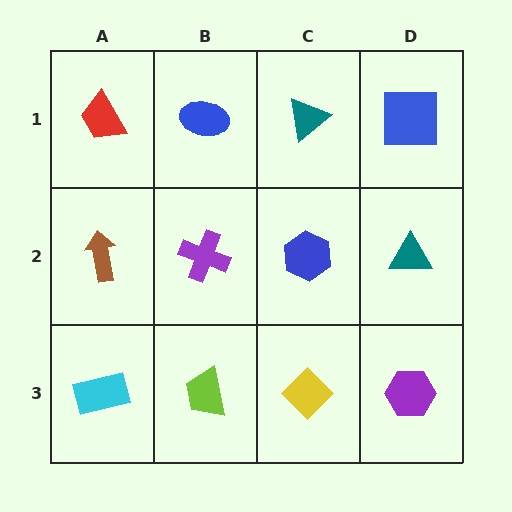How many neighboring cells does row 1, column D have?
2.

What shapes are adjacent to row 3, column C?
A blue hexagon (row 2, column C), a lime trapezoid (row 3, column B), a purple hexagon (row 3, column D).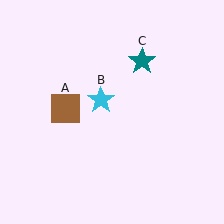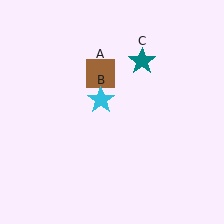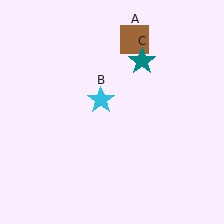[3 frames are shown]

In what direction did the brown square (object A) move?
The brown square (object A) moved up and to the right.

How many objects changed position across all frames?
1 object changed position: brown square (object A).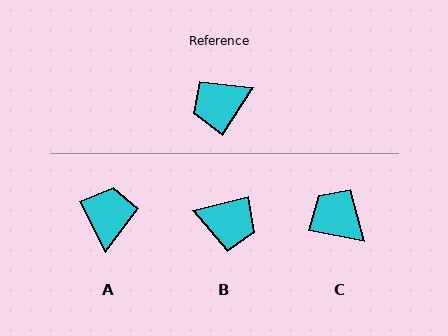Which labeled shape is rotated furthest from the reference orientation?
B, about 136 degrees away.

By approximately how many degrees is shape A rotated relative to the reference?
Approximately 121 degrees clockwise.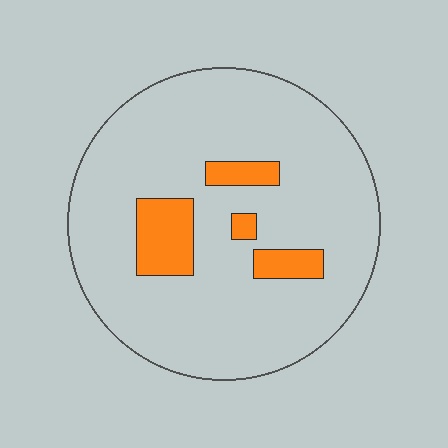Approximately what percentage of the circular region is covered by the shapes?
Approximately 10%.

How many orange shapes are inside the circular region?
4.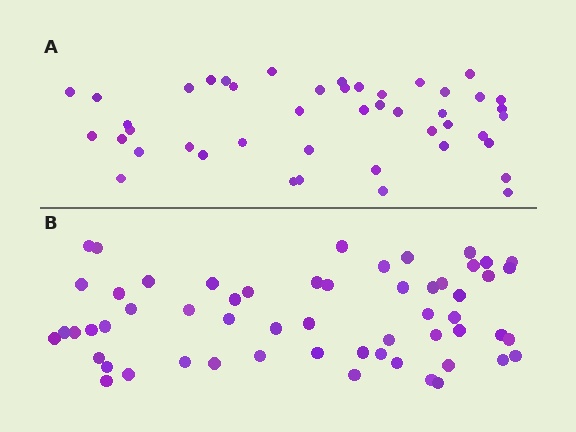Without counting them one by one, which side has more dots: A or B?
Region B (the bottom region) has more dots.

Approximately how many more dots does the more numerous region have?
Region B has roughly 12 or so more dots than region A.